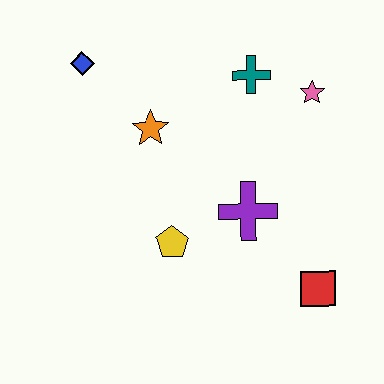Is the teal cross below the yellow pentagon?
No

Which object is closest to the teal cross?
The pink star is closest to the teal cross.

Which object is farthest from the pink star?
The blue diamond is farthest from the pink star.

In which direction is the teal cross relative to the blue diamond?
The teal cross is to the right of the blue diamond.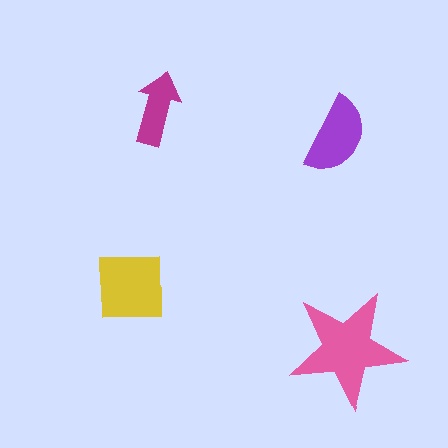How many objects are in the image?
There are 4 objects in the image.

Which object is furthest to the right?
The pink star is rightmost.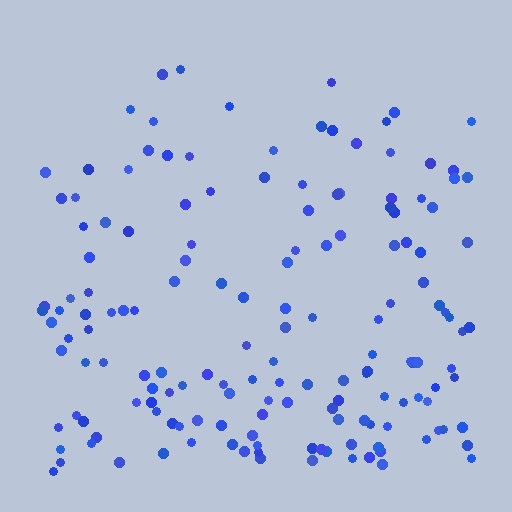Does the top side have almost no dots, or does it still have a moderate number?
Still a moderate number, just noticeably fewer than the bottom.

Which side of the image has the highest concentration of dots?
The bottom.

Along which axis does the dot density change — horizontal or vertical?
Vertical.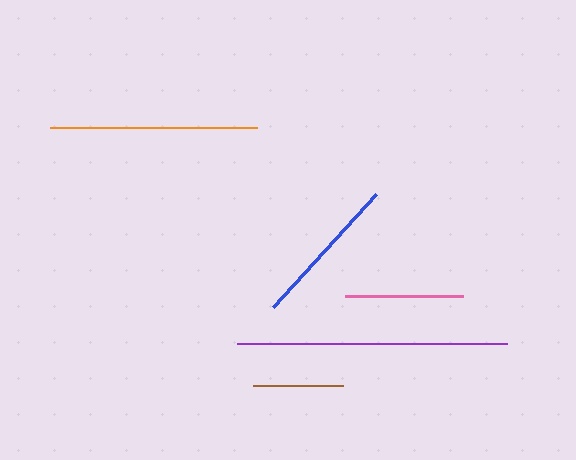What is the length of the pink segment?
The pink segment is approximately 118 pixels long.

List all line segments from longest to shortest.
From longest to shortest: purple, orange, blue, pink, brown.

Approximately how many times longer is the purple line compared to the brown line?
The purple line is approximately 3.0 times the length of the brown line.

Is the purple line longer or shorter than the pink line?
The purple line is longer than the pink line.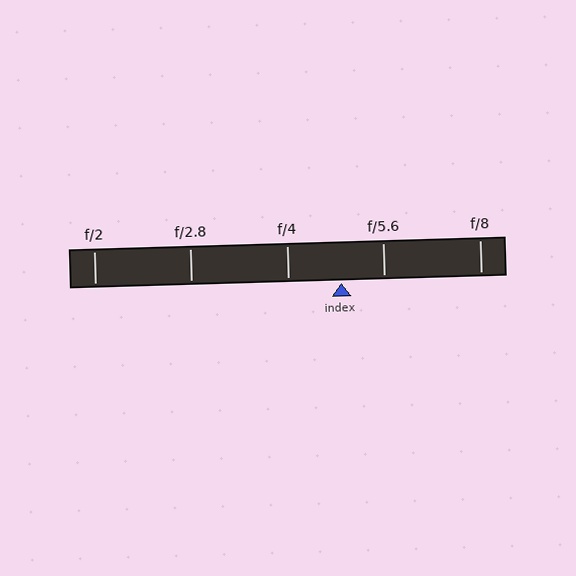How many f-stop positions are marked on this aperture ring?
There are 5 f-stop positions marked.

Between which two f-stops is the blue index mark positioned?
The index mark is between f/4 and f/5.6.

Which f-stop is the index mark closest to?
The index mark is closest to f/5.6.